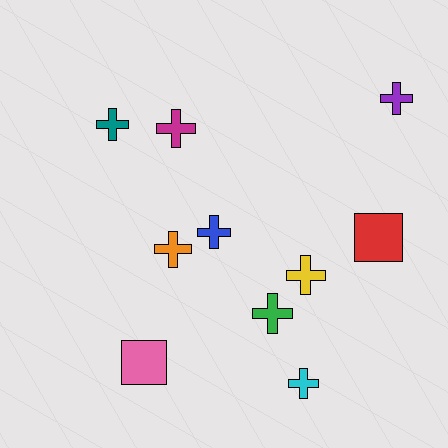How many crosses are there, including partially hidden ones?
There are 8 crosses.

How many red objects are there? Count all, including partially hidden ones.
There is 1 red object.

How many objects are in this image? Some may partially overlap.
There are 10 objects.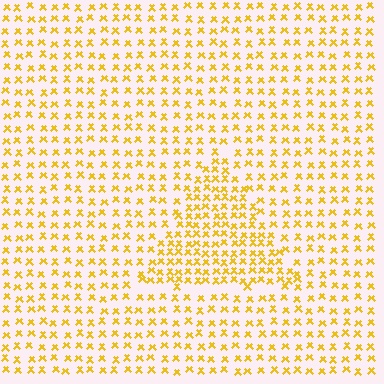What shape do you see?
I see a triangle.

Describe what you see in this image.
The image contains small yellow elements arranged at two different densities. A triangle-shaped region is visible where the elements are more densely packed than the surrounding area.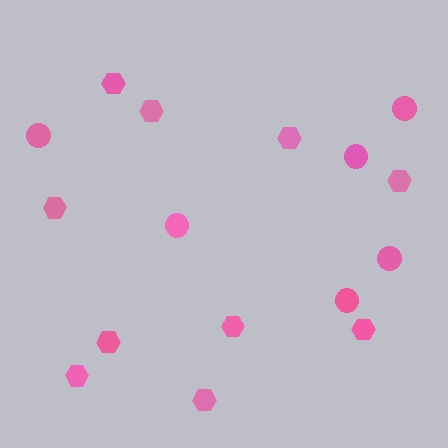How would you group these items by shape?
There are 2 groups: one group of hexagons (10) and one group of circles (6).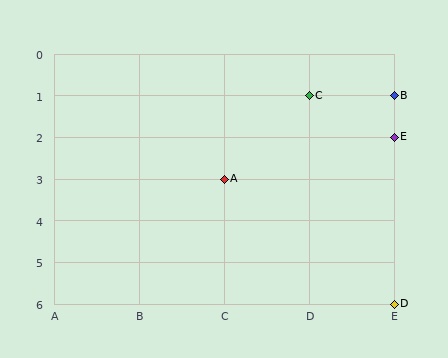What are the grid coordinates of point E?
Point E is at grid coordinates (E, 2).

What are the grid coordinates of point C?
Point C is at grid coordinates (D, 1).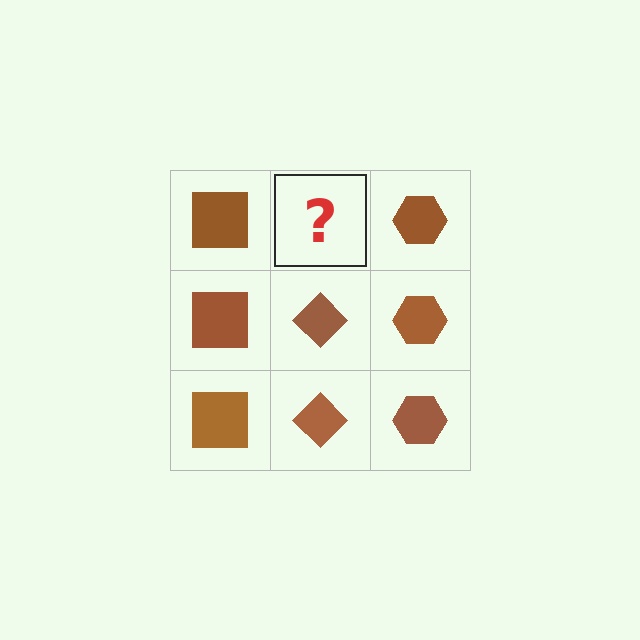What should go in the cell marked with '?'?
The missing cell should contain a brown diamond.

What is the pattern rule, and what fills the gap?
The rule is that each column has a consistent shape. The gap should be filled with a brown diamond.